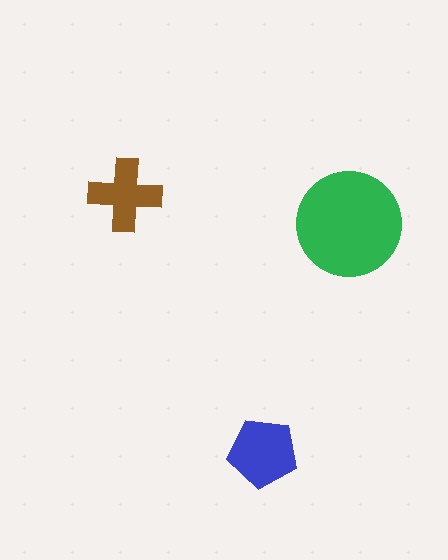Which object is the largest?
The green circle.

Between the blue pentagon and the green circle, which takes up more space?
The green circle.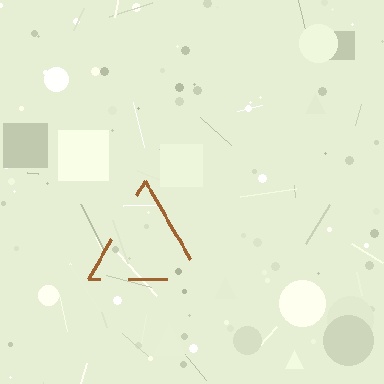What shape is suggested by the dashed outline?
The dashed outline suggests a triangle.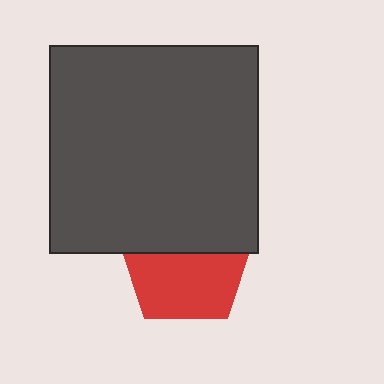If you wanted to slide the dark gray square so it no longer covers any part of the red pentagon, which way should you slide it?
Slide it up — that is the most direct way to separate the two shapes.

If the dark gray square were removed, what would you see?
You would see the complete red pentagon.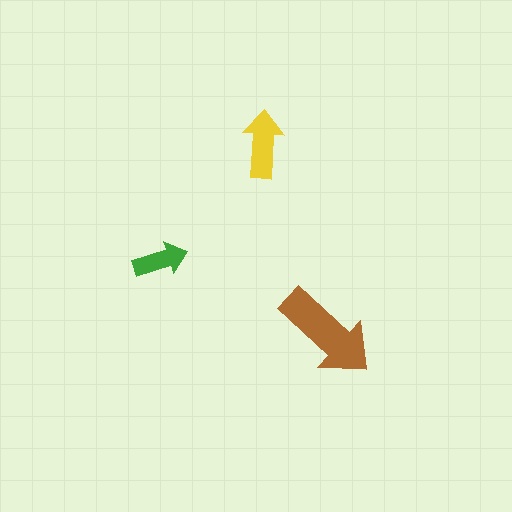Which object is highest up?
The yellow arrow is topmost.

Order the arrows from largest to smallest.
the brown one, the yellow one, the green one.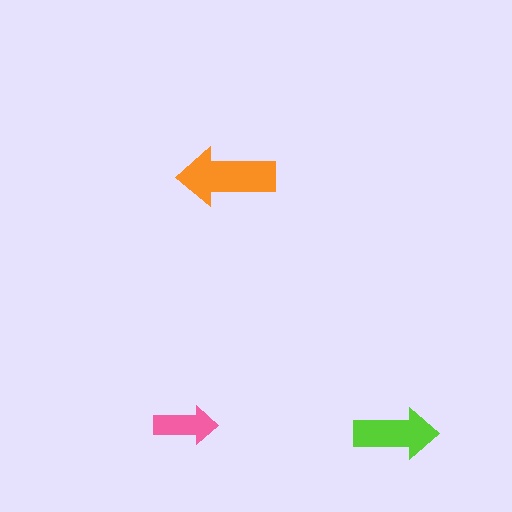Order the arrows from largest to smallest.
the orange one, the lime one, the pink one.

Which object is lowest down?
The lime arrow is bottommost.